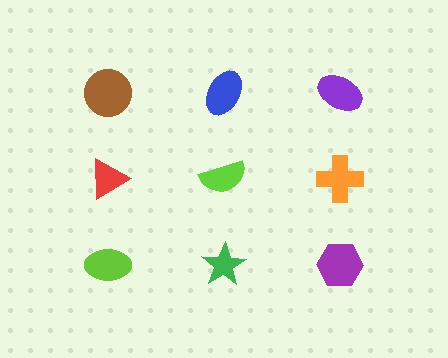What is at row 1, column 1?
A brown circle.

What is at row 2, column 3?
An orange cross.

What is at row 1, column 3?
A purple ellipse.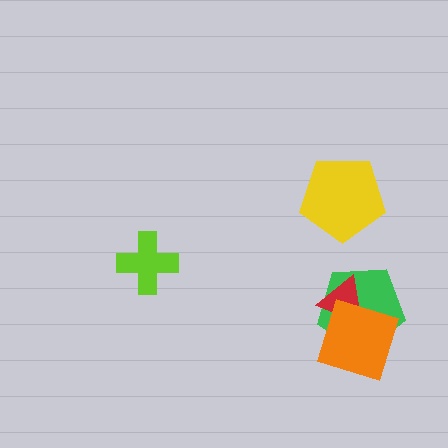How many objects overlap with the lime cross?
0 objects overlap with the lime cross.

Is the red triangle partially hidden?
Yes, it is partially covered by another shape.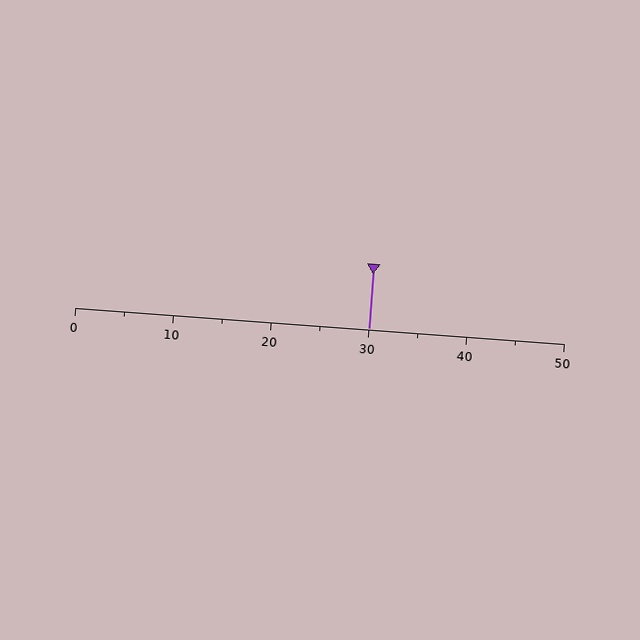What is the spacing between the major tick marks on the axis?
The major ticks are spaced 10 apart.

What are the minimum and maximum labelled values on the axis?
The axis runs from 0 to 50.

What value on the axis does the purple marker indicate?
The marker indicates approximately 30.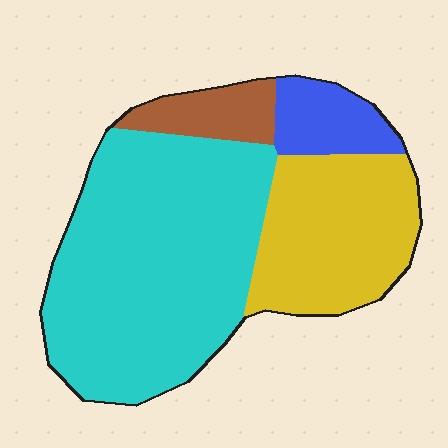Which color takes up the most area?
Cyan, at roughly 55%.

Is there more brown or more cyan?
Cyan.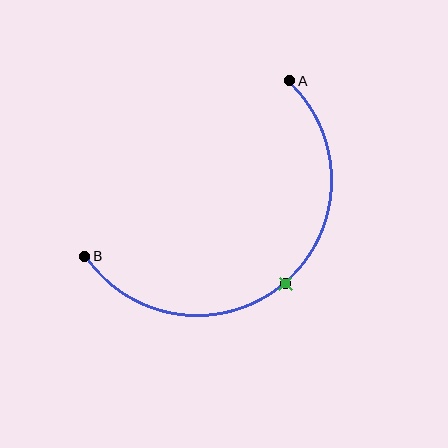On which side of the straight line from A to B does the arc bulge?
The arc bulges below and to the right of the straight line connecting A and B.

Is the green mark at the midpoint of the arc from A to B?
Yes. The green mark lies on the arc at equal arc-length from both A and B — it is the arc midpoint.